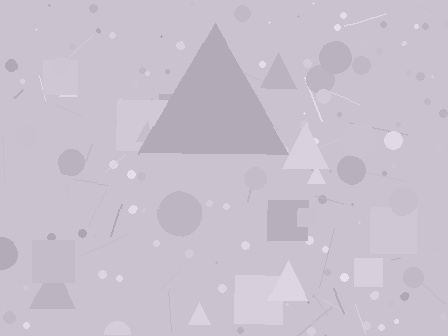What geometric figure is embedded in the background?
A triangle is embedded in the background.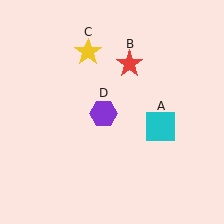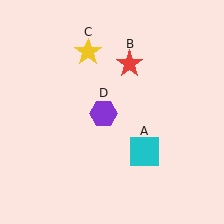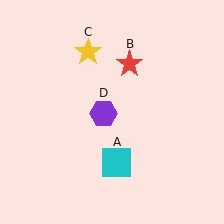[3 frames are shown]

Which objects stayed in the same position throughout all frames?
Red star (object B) and yellow star (object C) and purple hexagon (object D) remained stationary.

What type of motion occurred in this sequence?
The cyan square (object A) rotated clockwise around the center of the scene.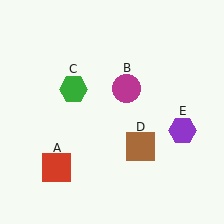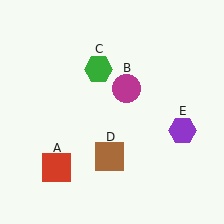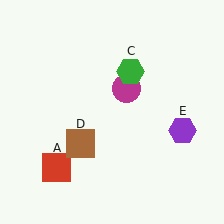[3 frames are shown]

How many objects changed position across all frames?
2 objects changed position: green hexagon (object C), brown square (object D).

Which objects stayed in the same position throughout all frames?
Red square (object A) and magenta circle (object B) and purple hexagon (object E) remained stationary.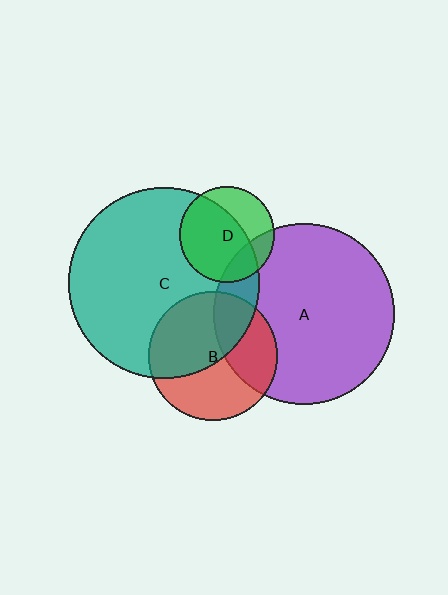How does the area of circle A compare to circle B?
Approximately 2.0 times.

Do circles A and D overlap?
Yes.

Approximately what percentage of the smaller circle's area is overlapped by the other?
Approximately 20%.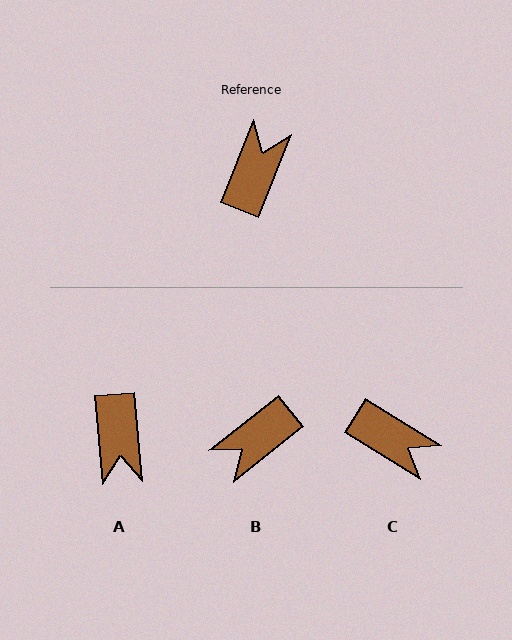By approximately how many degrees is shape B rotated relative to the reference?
Approximately 150 degrees counter-clockwise.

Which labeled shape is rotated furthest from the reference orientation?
A, about 153 degrees away.